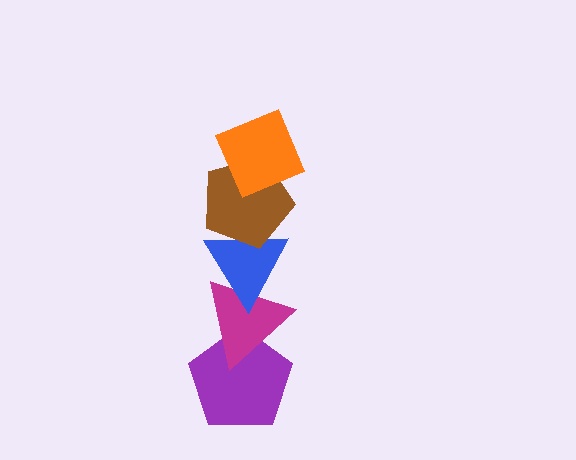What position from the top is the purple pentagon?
The purple pentagon is 5th from the top.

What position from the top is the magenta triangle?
The magenta triangle is 4th from the top.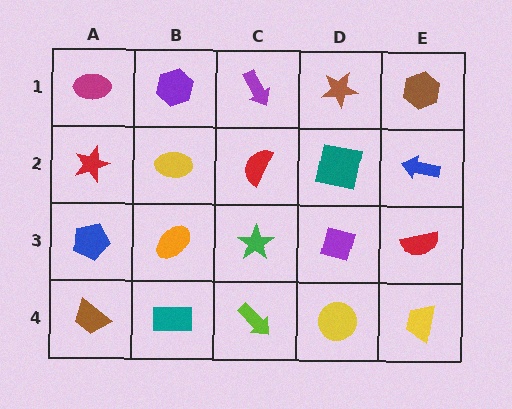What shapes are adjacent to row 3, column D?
A teal square (row 2, column D), a yellow circle (row 4, column D), a green star (row 3, column C), a red semicircle (row 3, column E).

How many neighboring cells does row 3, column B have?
4.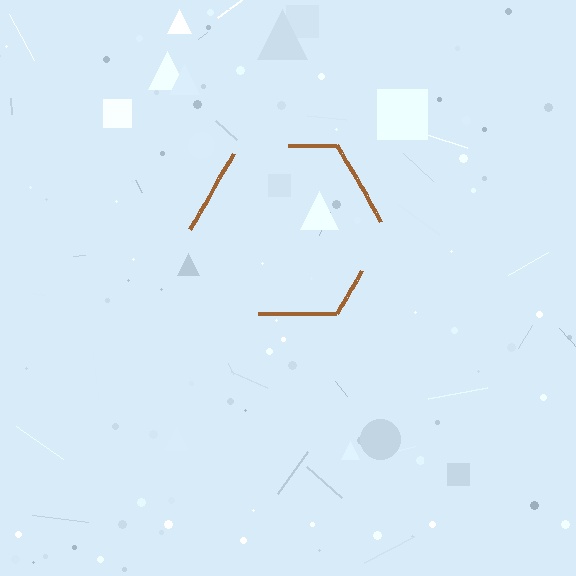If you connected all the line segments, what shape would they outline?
They would outline a hexagon.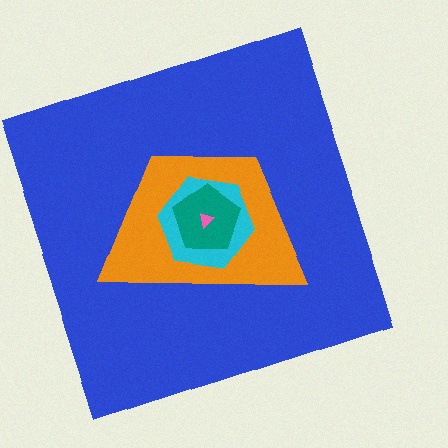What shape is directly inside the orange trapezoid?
The cyan hexagon.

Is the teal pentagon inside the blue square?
Yes.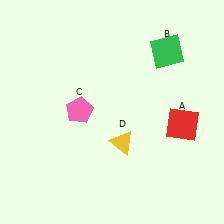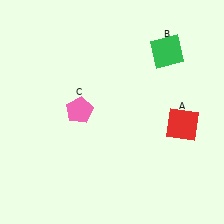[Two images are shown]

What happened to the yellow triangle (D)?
The yellow triangle (D) was removed in Image 2. It was in the bottom-right area of Image 1.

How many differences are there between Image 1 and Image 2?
There is 1 difference between the two images.